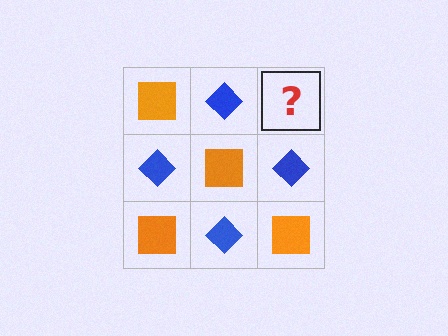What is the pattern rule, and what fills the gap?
The rule is that it alternates orange square and blue diamond in a checkerboard pattern. The gap should be filled with an orange square.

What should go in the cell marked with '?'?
The missing cell should contain an orange square.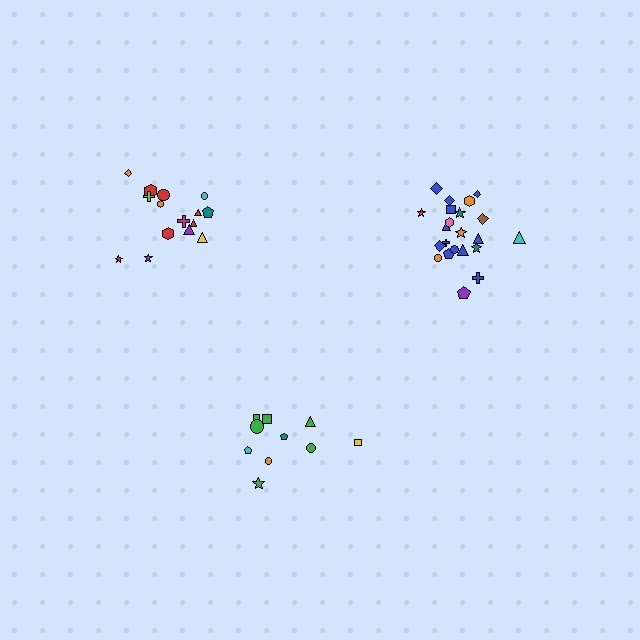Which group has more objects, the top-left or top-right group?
The top-right group.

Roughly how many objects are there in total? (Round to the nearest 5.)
Roughly 45 objects in total.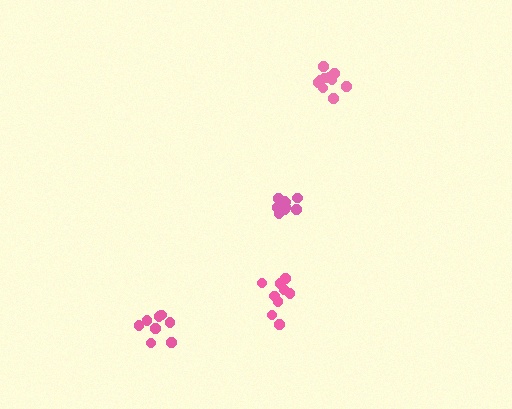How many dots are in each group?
Group 1: 9 dots, Group 2: 11 dots, Group 3: 8 dots, Group 4: 10 dots (38 total).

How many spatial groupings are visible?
There are 4 spatial groupings.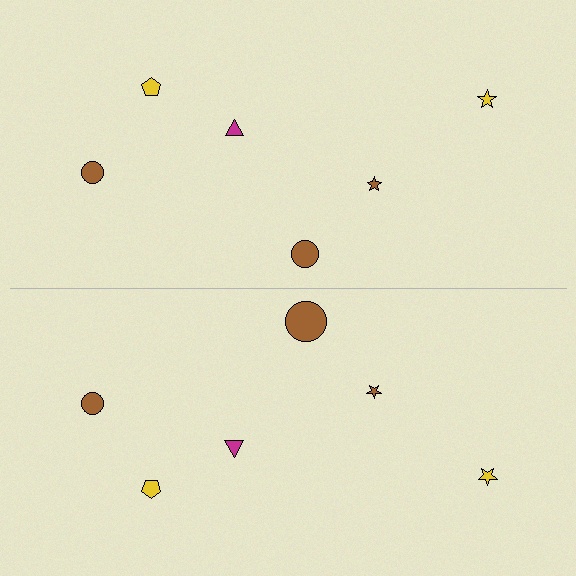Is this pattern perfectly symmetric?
No, the pattern is not perfectly symmetric. The brown circle on the bottom side has a different size than its mirror counterpart.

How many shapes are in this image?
There are 12 shapes in this image.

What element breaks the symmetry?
The brown circle on the bottom side has a different size than its mirror counterpart.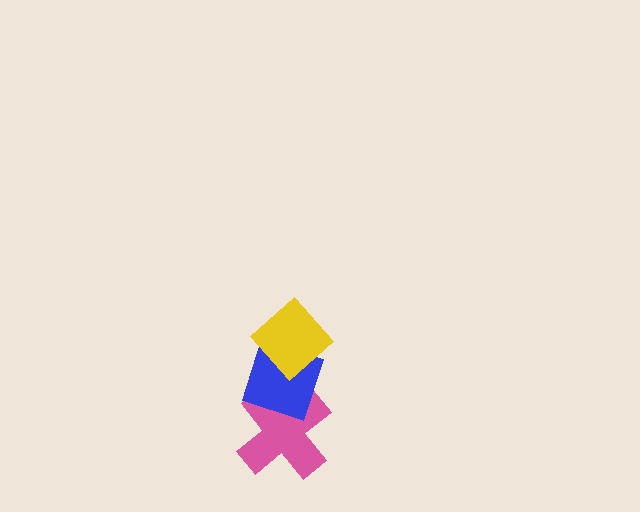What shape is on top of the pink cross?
The blue diamond is on top of the pink cross.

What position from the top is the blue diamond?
The blue diamond is 2nd from the top.